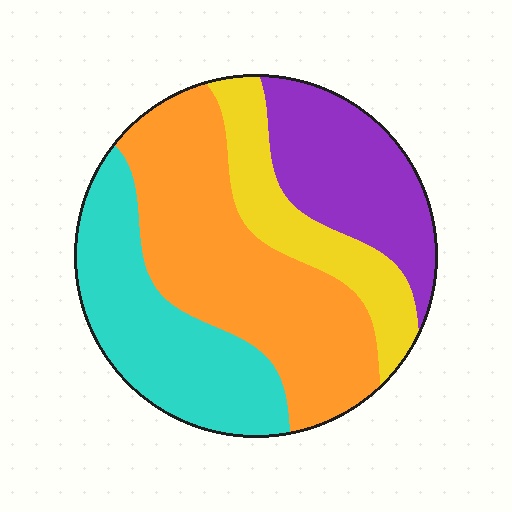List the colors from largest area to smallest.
From largest to smallest: orange, cyan, purple, yellow.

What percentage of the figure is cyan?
Cyan covers around 25% of the figure.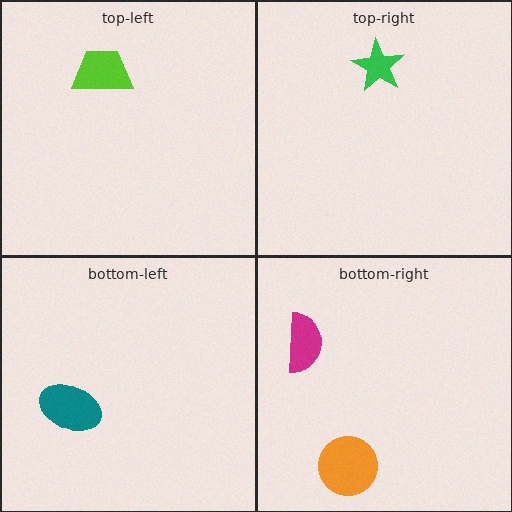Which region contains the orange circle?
The bottom-right region.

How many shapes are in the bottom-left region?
1.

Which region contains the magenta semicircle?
The bottom-right region.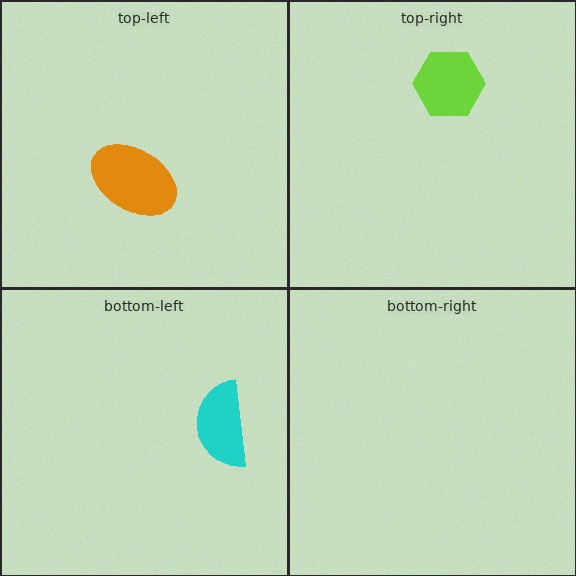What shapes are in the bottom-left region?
The cyan semicircle.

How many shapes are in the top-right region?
1.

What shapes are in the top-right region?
The lime hexagon.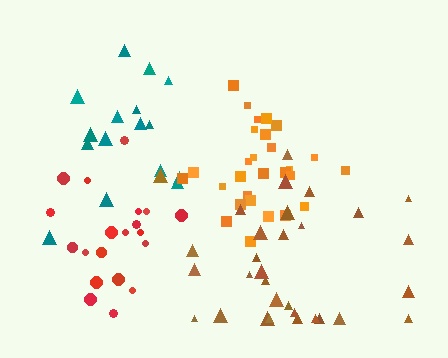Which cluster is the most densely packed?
Orange.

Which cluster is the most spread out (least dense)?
Teal.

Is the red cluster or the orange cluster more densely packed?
Orange.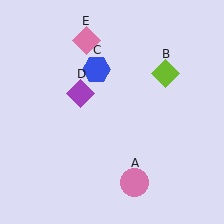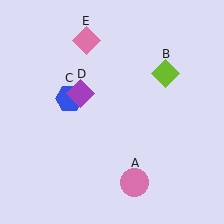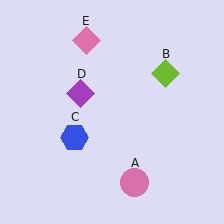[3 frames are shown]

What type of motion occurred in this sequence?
The blue hexagon (object C) rotated counterclockwise around the center of the scene.